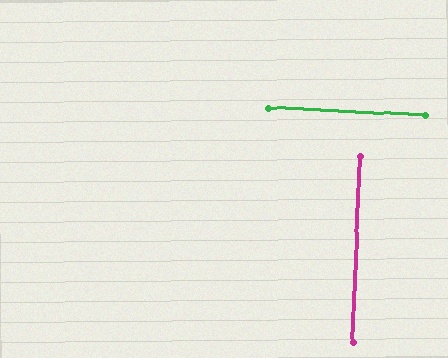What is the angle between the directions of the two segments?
Approximately 90 degrees.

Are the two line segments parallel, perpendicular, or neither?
Perpendicular — they meet at approximately 90°.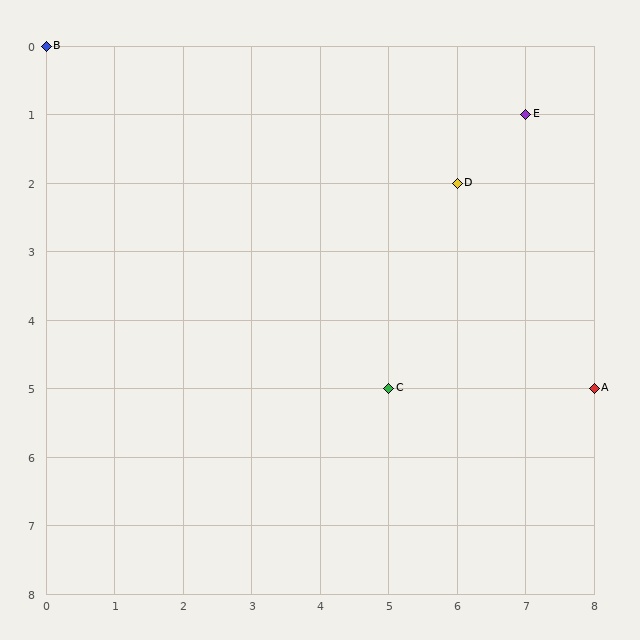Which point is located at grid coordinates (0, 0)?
Point B is at (0, 0).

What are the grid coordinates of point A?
Point A is at grid coordinates (8, 5).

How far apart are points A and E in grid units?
Points A and E are 1 column and 4 rows apart (about 4.1 grid units diagonally).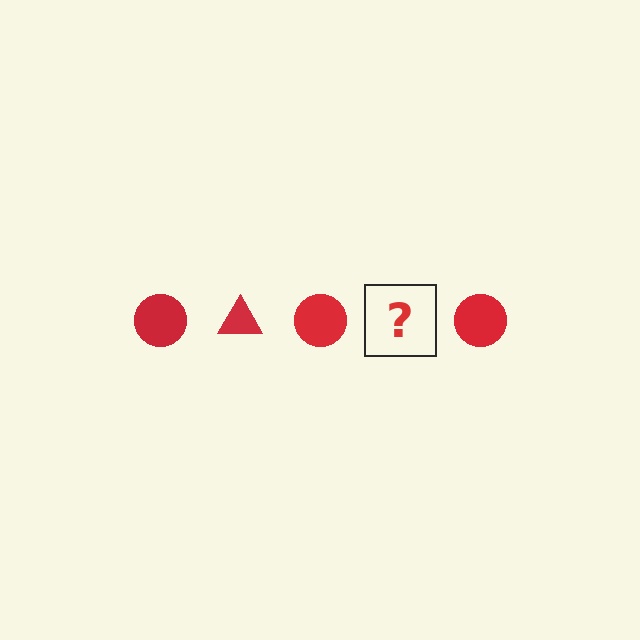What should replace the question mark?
The question mark should be replaced with a red triangle.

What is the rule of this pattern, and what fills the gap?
The rule is that the pattern cycles through circle, triangle shapes in red. The gap should be filled with a red triangle.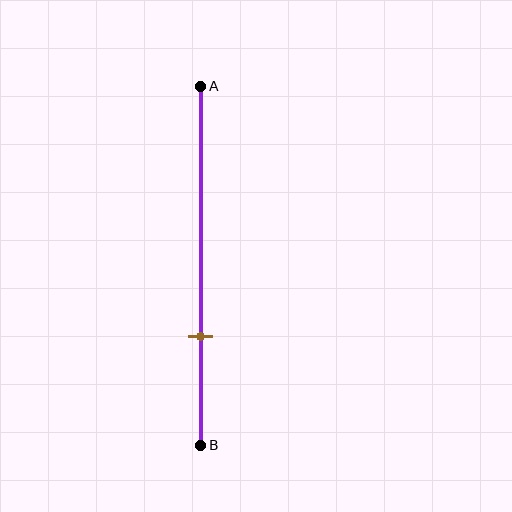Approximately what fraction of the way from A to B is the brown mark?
The brown mark is approximately 70% of the way from A to B.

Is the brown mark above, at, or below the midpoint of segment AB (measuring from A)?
The brown mark is below the midpoint of segment AB.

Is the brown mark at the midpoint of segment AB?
No, the mark is at about 70% from A, not at the 50% midpoint.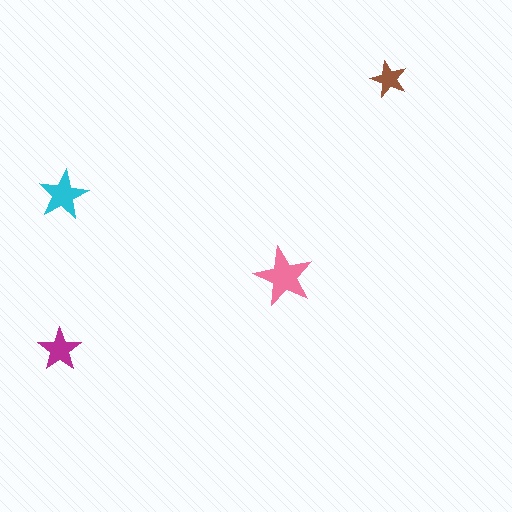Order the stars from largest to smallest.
the pink one, the cyan one, the magenta one, the brown one.